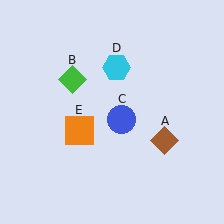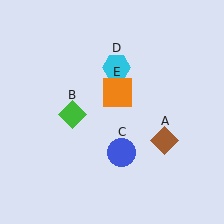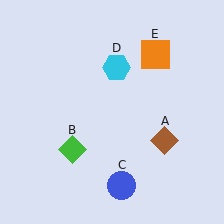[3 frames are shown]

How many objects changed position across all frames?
3 objects changed position: green diamond (object B), blue circle (object C), orange square (object E).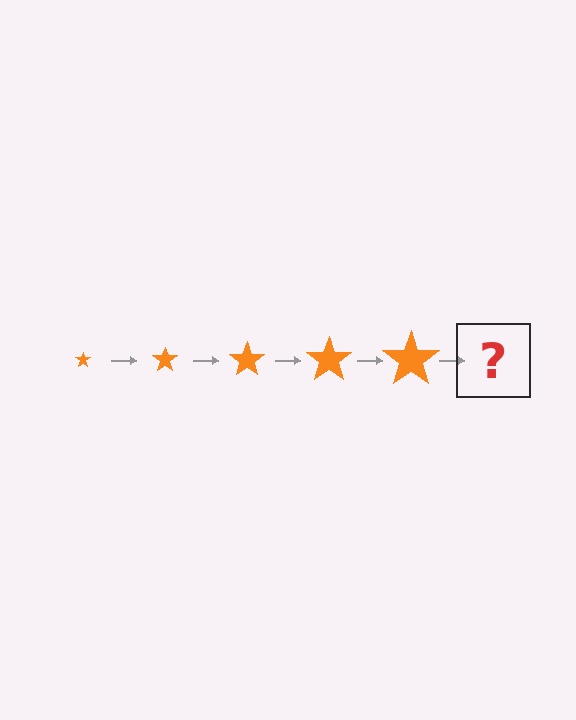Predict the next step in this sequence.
The next step is an orange star, larger than the previous one.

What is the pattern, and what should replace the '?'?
The pattern is that the star gets progressively larger each step. The '?' should be an orange star, larger than the previous one.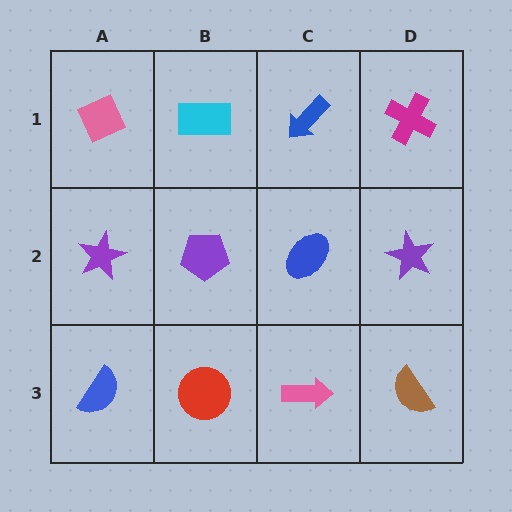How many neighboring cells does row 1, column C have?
3.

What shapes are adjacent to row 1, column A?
A purple star (row 2, column A), a cyan rectangle (row 1, column B).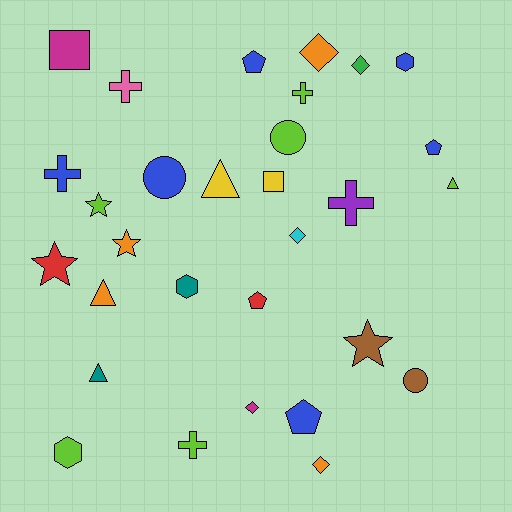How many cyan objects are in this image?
There is 1 cyan object.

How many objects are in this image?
There are 30 objects.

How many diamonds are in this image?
There are 5 diamonds.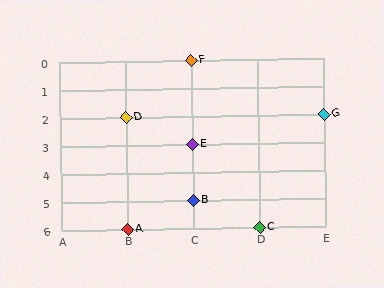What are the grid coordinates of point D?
Point D is at grid coordinates (B, 2).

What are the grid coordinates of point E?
Point E is at grid coordinates (C, 3).